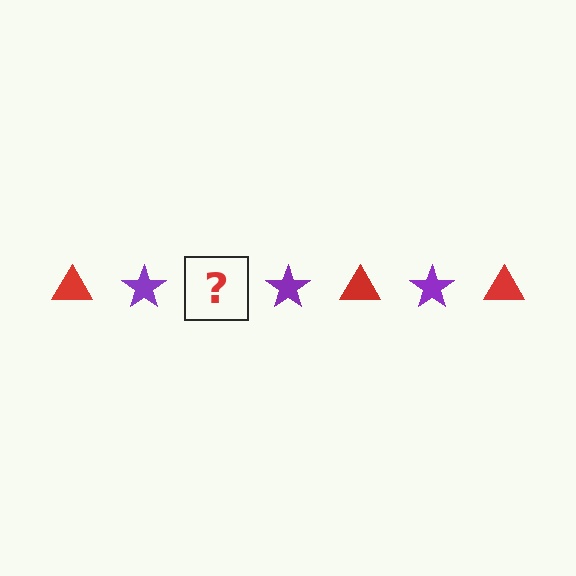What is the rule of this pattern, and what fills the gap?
The rule is that the pattern alternates between red triangle and purple star. The gap should be filled with a red triangle.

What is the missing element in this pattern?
The missing element is a red triangle.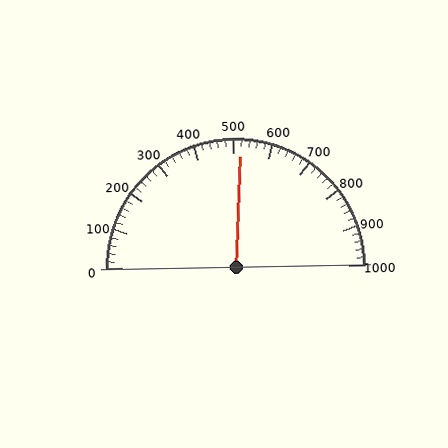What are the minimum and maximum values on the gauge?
The gauge ranges from 0 to 1000.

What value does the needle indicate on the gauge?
The needle indicates approximately 520.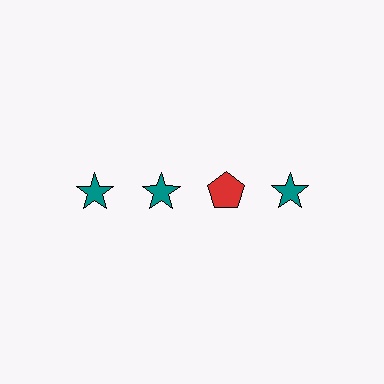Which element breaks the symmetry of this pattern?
The red pentagon in the top row, center column breaks the symmetry. All other shapes are teal stars.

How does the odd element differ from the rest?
It differs in both color (red instead of teal) and shape (pentagon instead of star).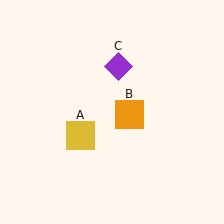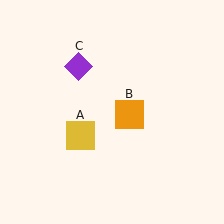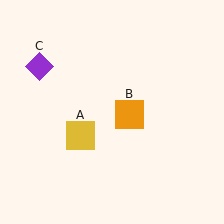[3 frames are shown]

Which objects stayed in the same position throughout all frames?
Yellow square (object A) and orange square (object B) remained stationary.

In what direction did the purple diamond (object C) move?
The purple diamond (object C) moved left.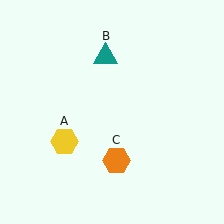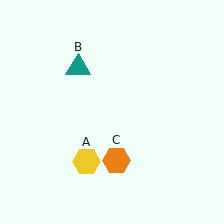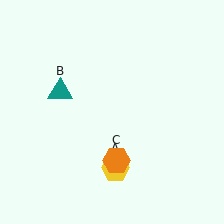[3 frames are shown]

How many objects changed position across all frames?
2 objects changed position: yellow hexagon (object A), teal triangle (object B).